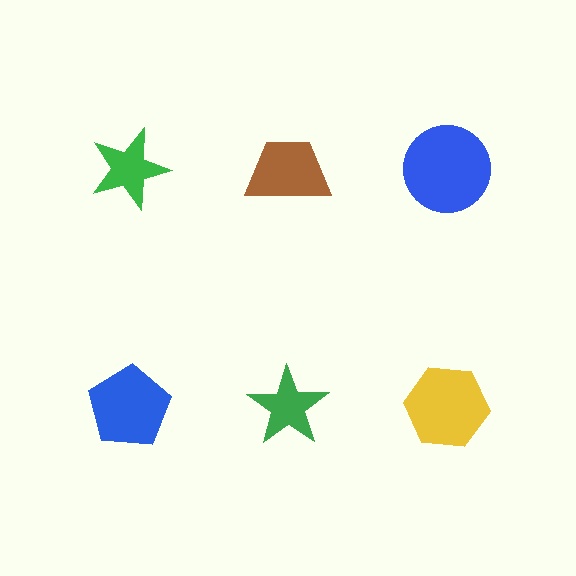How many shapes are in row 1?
3 shapes.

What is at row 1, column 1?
A green star.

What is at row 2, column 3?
A yellow hexagon.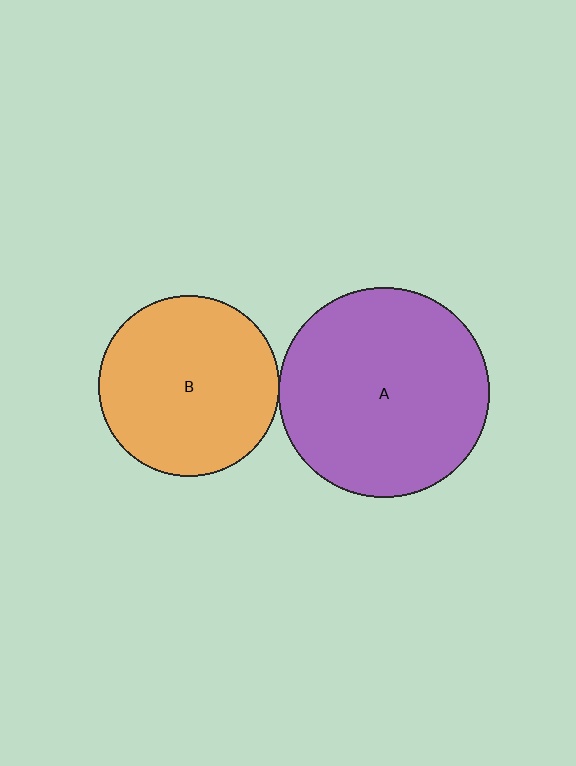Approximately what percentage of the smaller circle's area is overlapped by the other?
Approximately 5%.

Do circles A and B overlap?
Yes.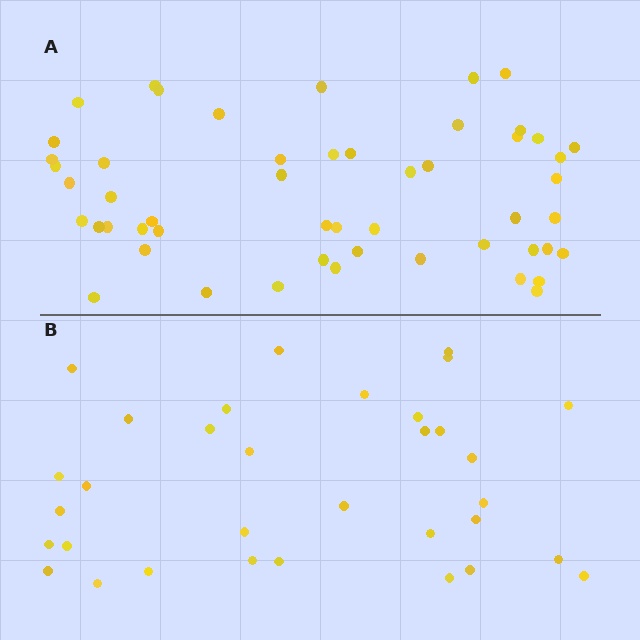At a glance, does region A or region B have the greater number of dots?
Region A (the top region) has more dots.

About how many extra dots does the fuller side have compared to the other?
Region A has approximately 20 more dots than region B.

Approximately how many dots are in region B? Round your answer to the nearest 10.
About 30 dots. (The exact count is 33, which rounds to 30.)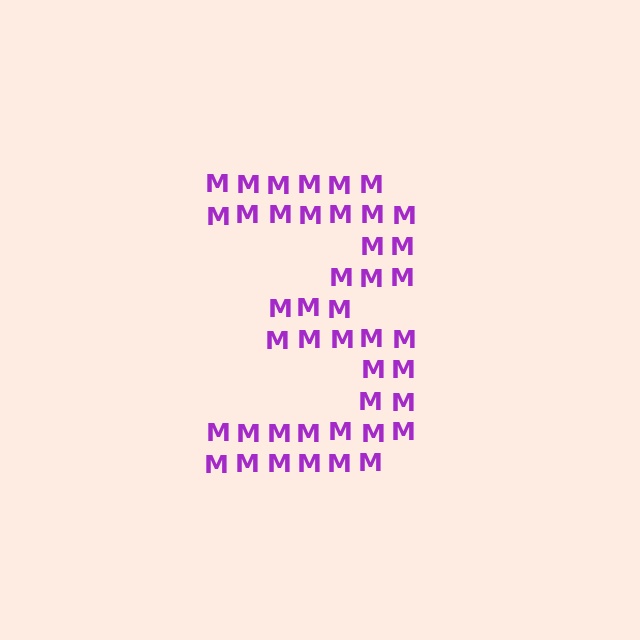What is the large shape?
The large shape is the digit 3.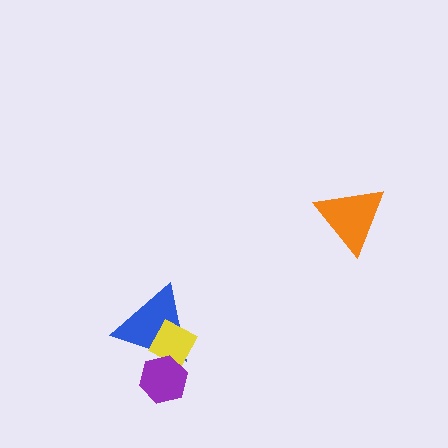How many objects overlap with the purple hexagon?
2 objects overlap with the purple hexagon.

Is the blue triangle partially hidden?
Yes, it is partially covered by another shape.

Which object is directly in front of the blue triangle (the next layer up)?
The yellow diamond is directly in front of the blue triangle.